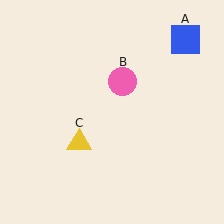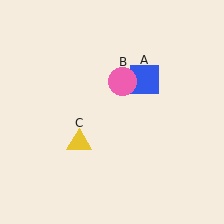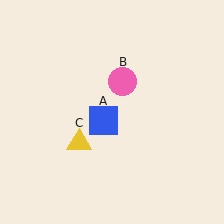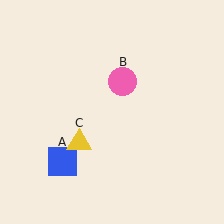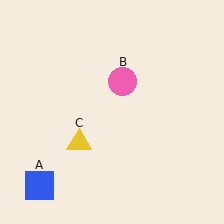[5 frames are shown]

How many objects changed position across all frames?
1 object changed position: blue square (object A).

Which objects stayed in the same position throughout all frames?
Pink circle (object B) and yellow triangle (object C) remained stationary.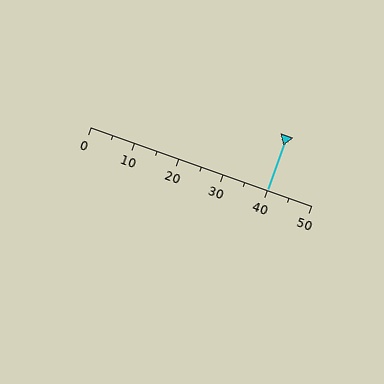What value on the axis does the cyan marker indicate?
The marker indicates approximately 40.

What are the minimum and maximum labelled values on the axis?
The axis runs from 0 to 50.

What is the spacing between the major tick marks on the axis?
The major ticks are spaced 10 apart.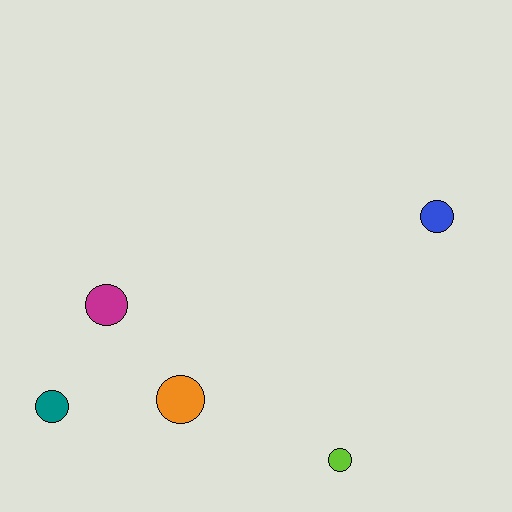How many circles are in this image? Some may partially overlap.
There are 5 circles.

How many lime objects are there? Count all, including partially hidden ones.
There is 1 lime object.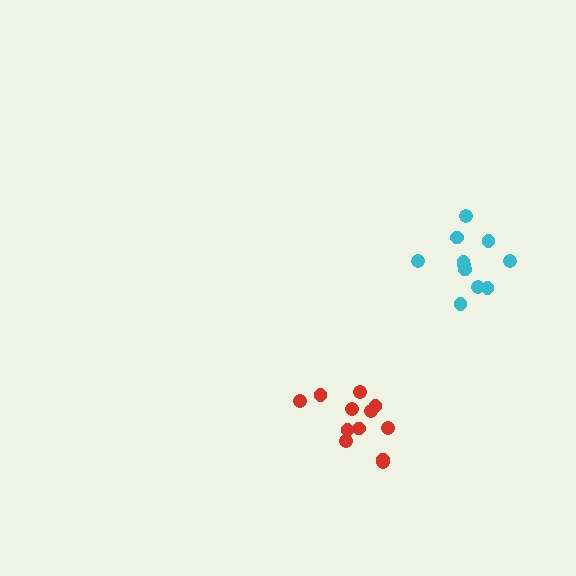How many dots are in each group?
Group 1: 12 dots, Group 2: 11 dots (23 total).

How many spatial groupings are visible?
There are 2 spatial groupings.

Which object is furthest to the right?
The cyan cluster is rightmost.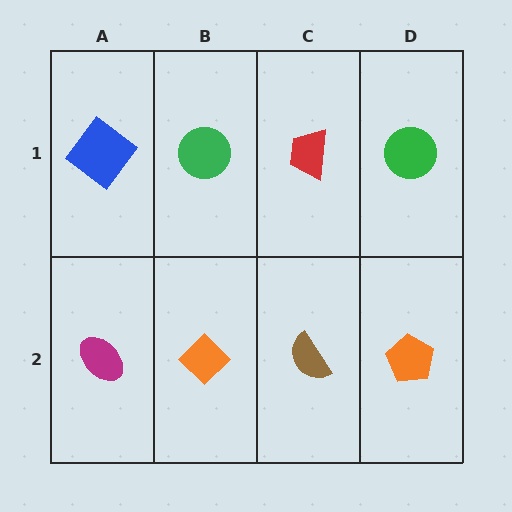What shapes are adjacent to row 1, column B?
An orange diamond (row 2, column B), a blue diamond (row 1, column A), a red trapezoid (row 1, column C).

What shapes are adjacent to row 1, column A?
A magenta ellipse (row 2, column A), a green circle (row 1, column B).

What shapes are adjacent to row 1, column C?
A brown semicircle (row 2, column C), a green circle (row 1, column B), a green circle (row 1, column D).